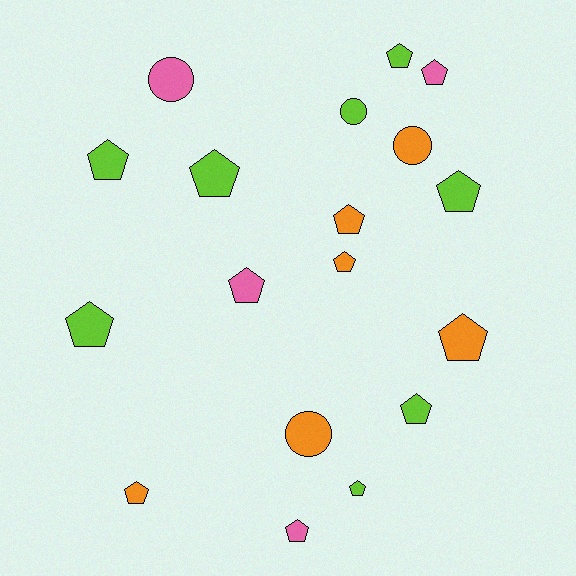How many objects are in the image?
There are 18 objects.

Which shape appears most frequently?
Pentagon, with 14 objects.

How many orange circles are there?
There are 2 orange circles.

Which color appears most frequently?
Lime, with 8 objects.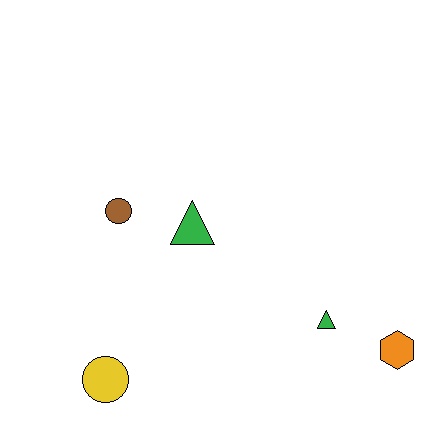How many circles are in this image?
There are 2 circles.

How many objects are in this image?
There are 5 objects.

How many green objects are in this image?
There are 2 green objects.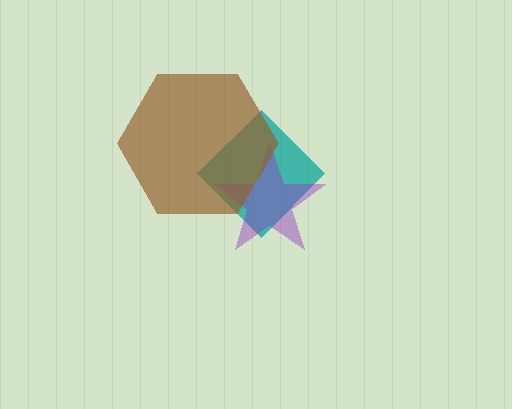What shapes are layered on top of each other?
The layered shapes are: a teal diamond, a purple star, a brown hexagon.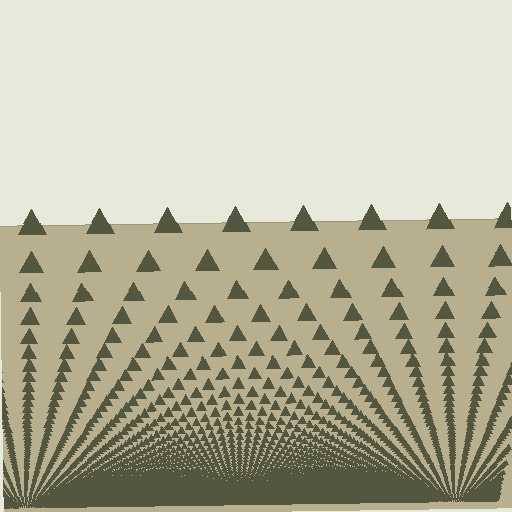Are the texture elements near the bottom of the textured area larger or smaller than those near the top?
Smaller. The gradient is inverted — elements near the bottom are smaller and denser.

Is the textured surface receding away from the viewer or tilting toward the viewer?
The surface appears to tilt toward the viewer. Texture elements get larger and sparser toward the top.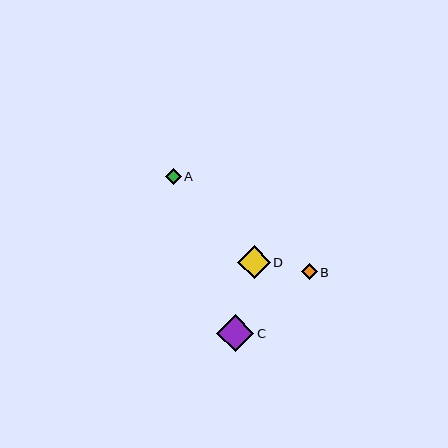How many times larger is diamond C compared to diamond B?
Diamond C is approximately 2.4 times the size of diamond B.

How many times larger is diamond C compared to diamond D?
Diamond C is approximately 1.1 times the size of diamond D.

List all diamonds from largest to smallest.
From largest to smallest: C, D, A, B.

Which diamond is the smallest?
Diamond B is the smallest with a size of approximately 16 pixels.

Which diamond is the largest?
Diamond C is the largest with a size of approximately 37 pixels.